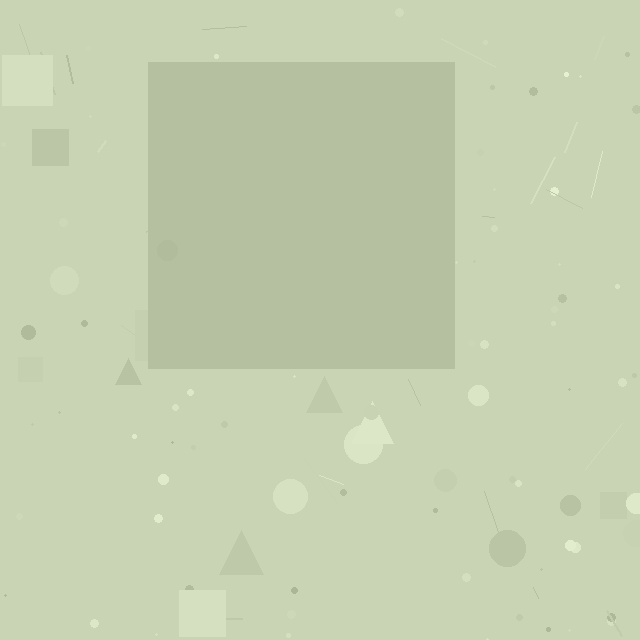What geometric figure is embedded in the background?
A square is embedded in the background.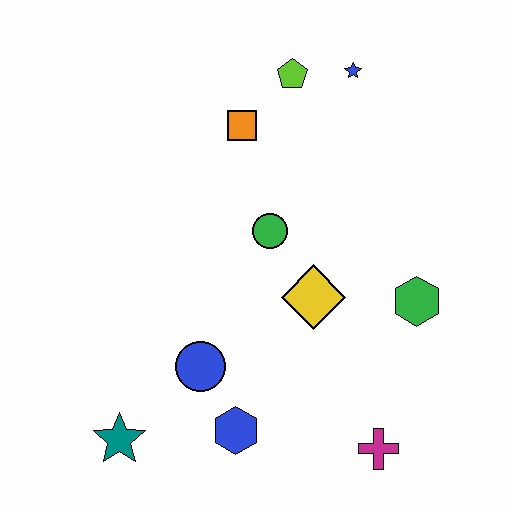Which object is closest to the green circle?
The yellow diamond is closest to the green circle.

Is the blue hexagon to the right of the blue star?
No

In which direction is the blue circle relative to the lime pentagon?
The blue circle is below the lime pentagon.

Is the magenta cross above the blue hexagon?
No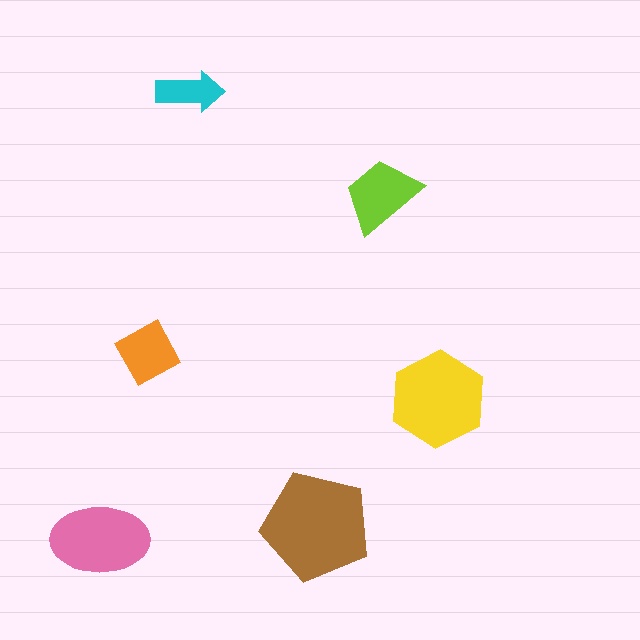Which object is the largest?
The brown pentagon.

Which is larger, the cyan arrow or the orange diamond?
The orange diamond.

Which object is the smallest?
The cyan arrow.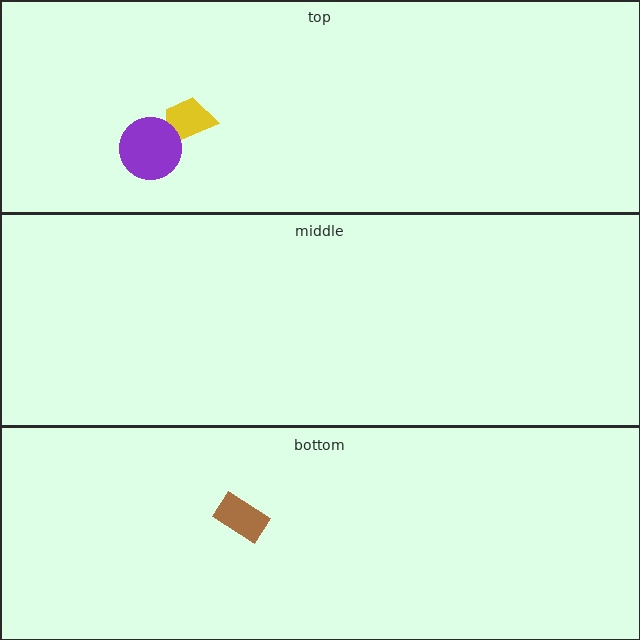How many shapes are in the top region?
2.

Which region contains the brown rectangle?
The bottom region.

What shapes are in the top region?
The yellow trapezoid, the purple circle.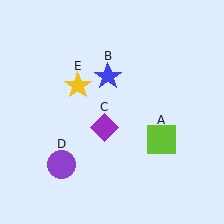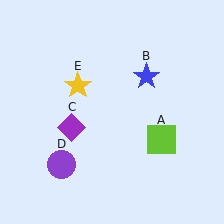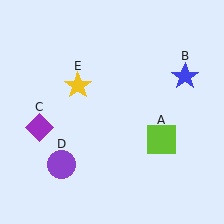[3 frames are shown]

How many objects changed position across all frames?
2 objects changed position: blue star (object B), purple diamond (object C).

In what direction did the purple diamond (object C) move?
The purple diamond (object C) moved left.